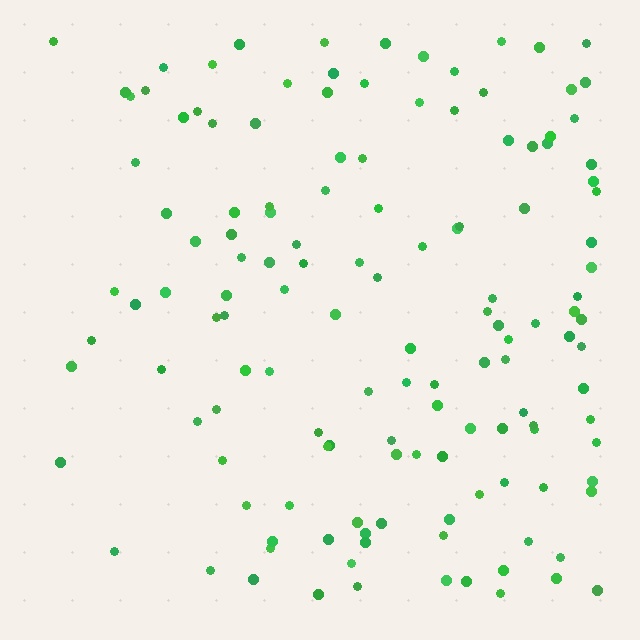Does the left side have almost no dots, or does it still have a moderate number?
Still a moderate number, just noticeably fewer than the right.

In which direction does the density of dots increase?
From left to right, with the right side densest.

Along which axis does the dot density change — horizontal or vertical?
Horizontal.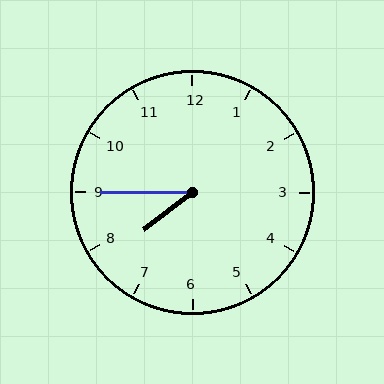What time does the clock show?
7:45.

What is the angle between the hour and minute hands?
Approximately 38 degrees.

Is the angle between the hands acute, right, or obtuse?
It is acute.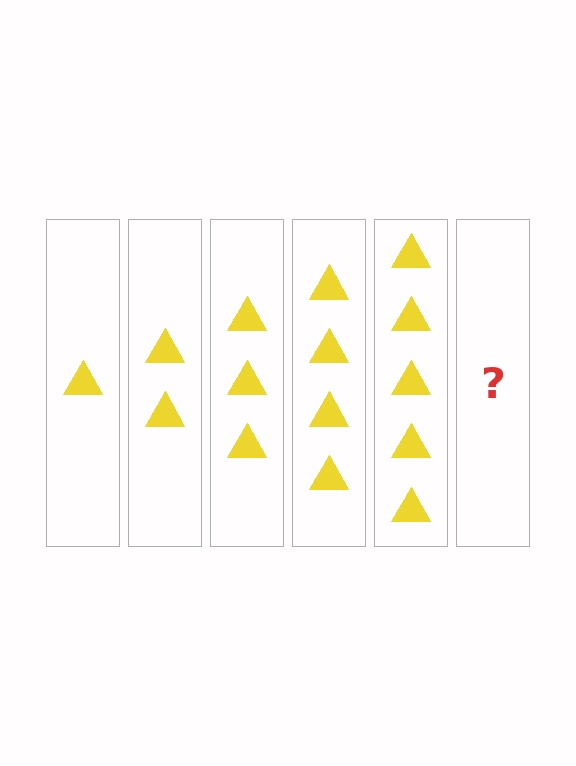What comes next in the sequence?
The next element should be 6 triangles.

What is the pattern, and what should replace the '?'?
The pattern is that each step adds one more triangle. The '?' should be 6 triangles.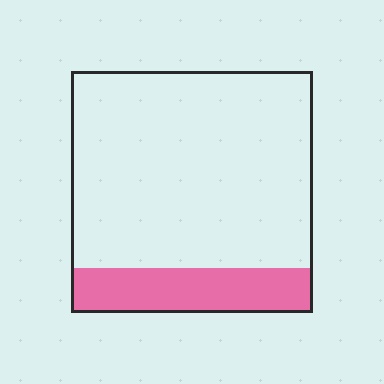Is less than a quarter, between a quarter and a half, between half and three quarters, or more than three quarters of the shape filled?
Less than a quarter.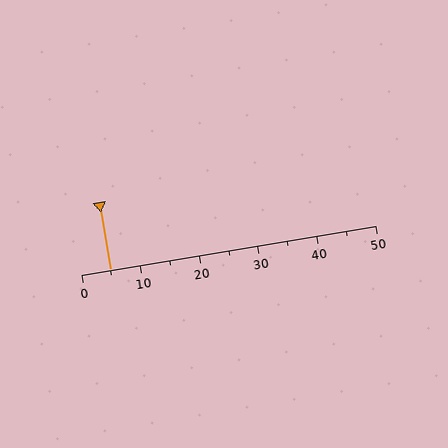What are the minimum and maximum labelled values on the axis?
The axis runs from 0 to 50.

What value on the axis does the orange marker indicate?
The marker indicates approximately 5.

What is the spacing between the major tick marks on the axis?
The major ticks are spaced 10 apart.